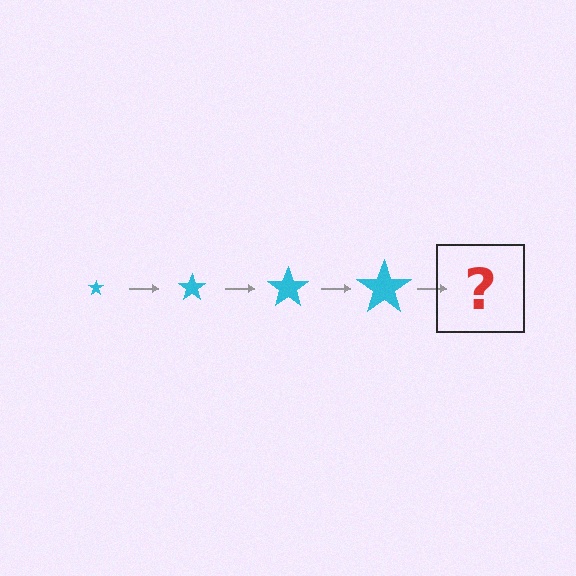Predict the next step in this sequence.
The next step is a cyan star, larger than the previous one.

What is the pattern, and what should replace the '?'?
The pattern is that the star gets progressively larger each step. The '?' should be a cyan star, larger than the previous one.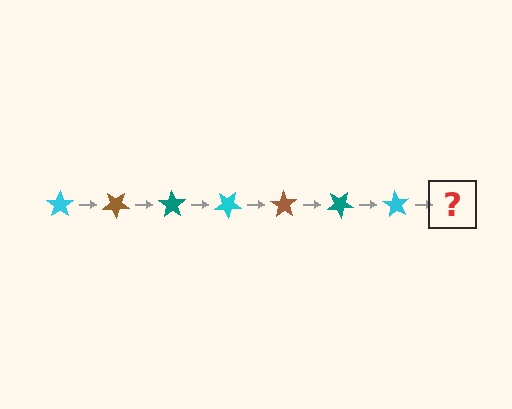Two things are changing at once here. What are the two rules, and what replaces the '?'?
The two rules are that it rotates 35 degrees each step and the color cycles through cyan, brown, and teal. The '?' should be a brown star, rotated 245 degrees from the start.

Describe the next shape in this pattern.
It should be a brown star, rotated 245 degrees from the start.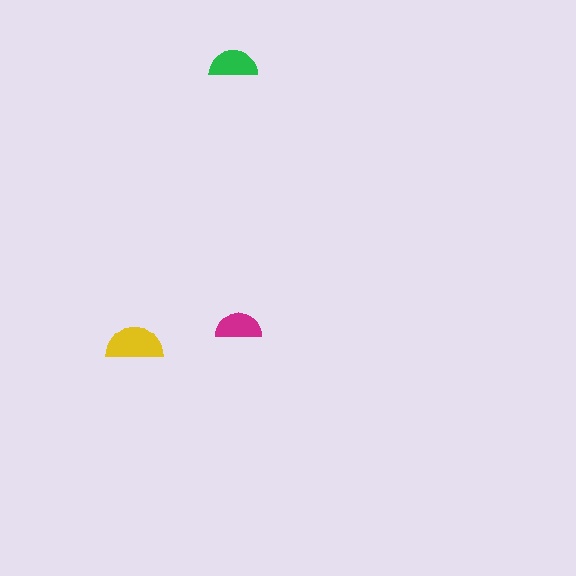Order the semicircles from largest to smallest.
the yellow one, the green one, the magenta one.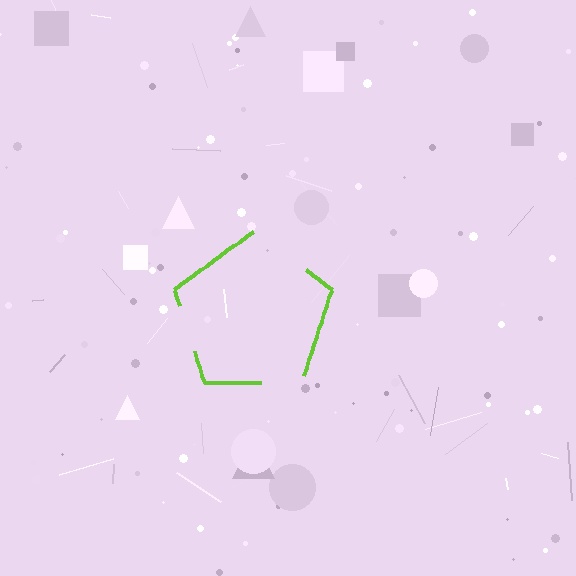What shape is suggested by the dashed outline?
The dashed outline suggests a pentagon.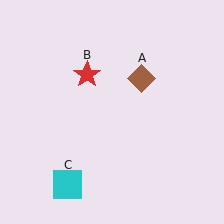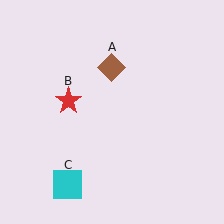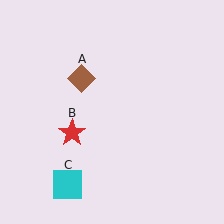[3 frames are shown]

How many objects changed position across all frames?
2 objects changed position: brown diamond (object A), red star (object B).